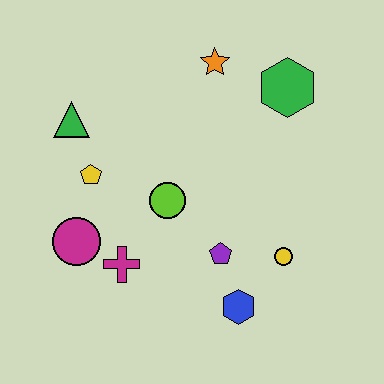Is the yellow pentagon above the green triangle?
No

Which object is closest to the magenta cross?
The magenta circle is closest to the magenta cross.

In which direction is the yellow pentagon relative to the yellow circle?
The yellow pentagon is to the left of the yellow circle.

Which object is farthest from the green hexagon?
The magenta circle is farthest from the green hexagon.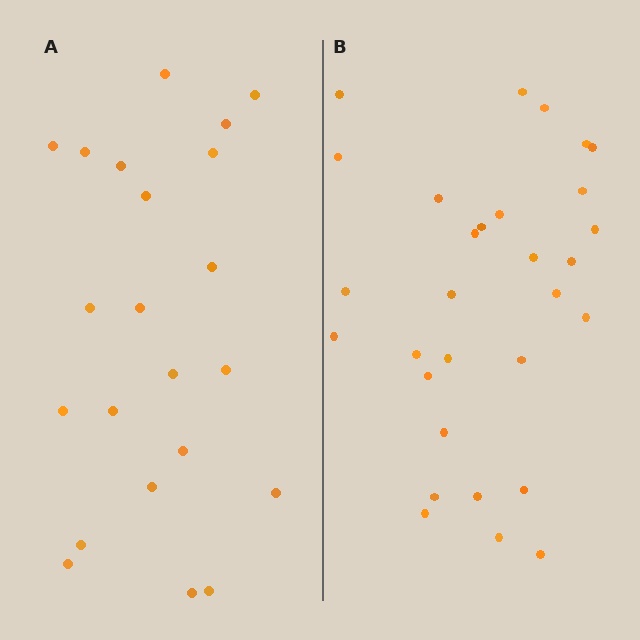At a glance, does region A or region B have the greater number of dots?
Region B (the right region) has more dots.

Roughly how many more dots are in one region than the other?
Region B has roughly 8 or so more dots than region A.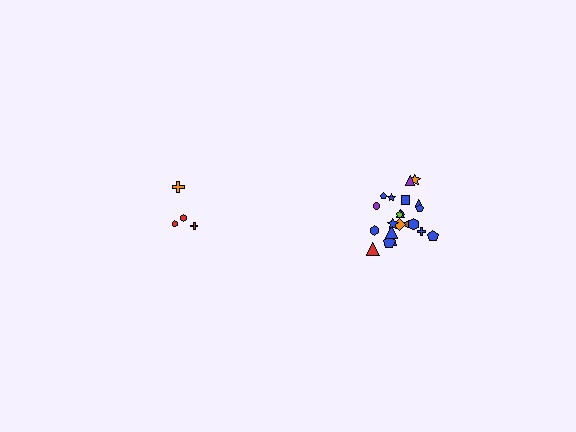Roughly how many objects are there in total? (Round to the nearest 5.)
Roughly 25 objects in total.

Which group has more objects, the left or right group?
The right group.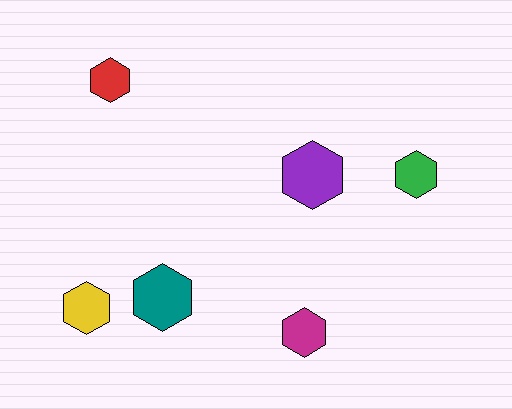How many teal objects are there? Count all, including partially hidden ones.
There is 1 teal object.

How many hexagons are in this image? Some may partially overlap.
There are 6 hexagons.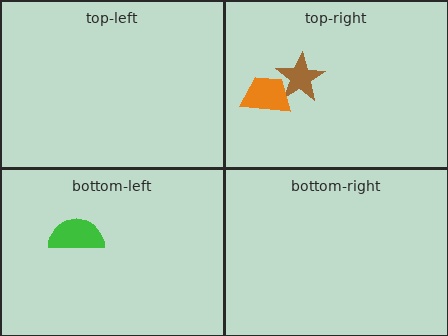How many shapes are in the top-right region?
2.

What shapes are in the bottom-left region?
The green semicircle.